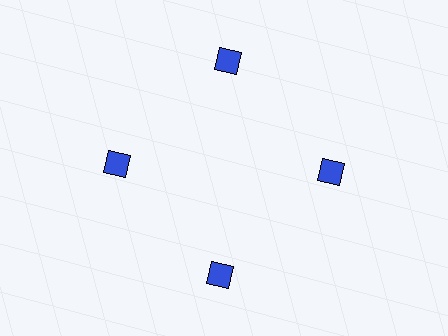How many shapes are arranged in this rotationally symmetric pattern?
There are 4 shapes, arranged in 4 groups of 1.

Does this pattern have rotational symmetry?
Yes, this pattern has 4-fold rotational symmetry. It looks the same after rotating 90 degrees around the center.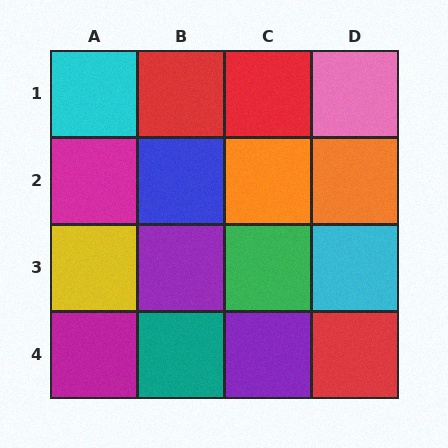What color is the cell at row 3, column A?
Yellow.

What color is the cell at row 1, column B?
Red.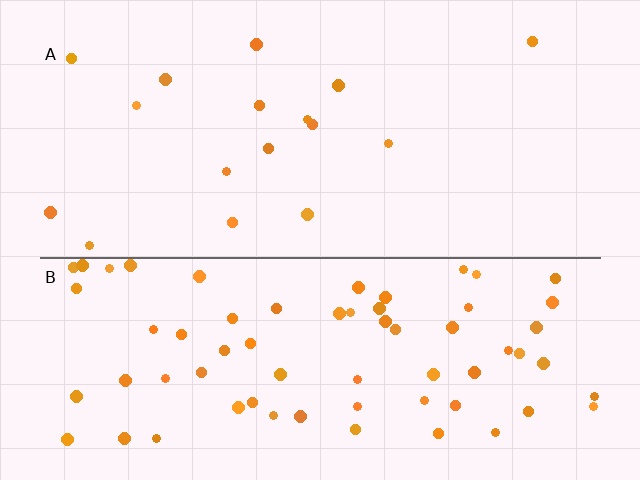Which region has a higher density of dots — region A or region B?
B (the bottom).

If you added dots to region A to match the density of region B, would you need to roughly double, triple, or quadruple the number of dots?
Approximately quadruple.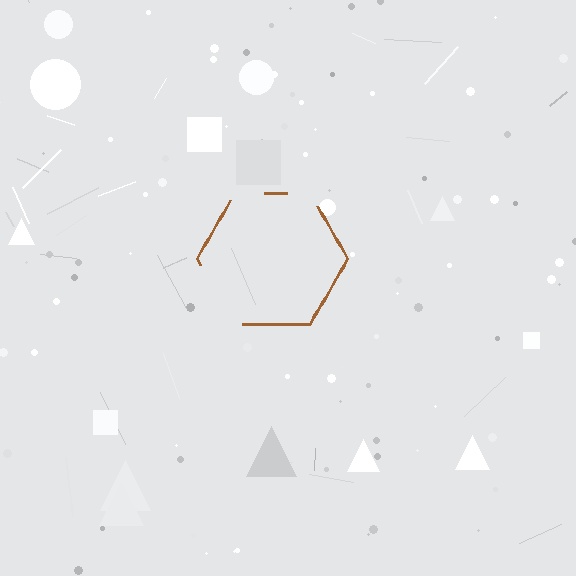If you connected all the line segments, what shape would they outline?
They would outline a hexagon.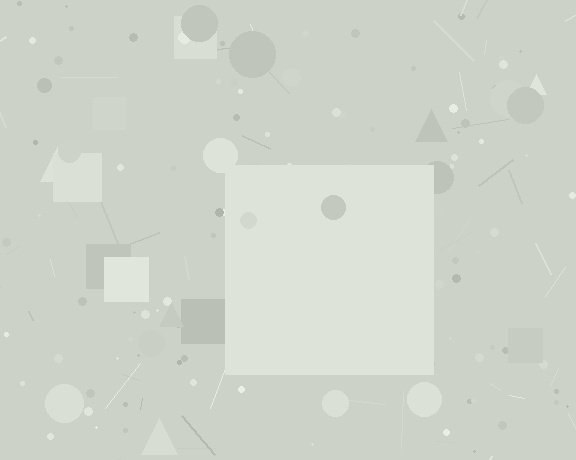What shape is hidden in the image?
A square is hidden in the image.